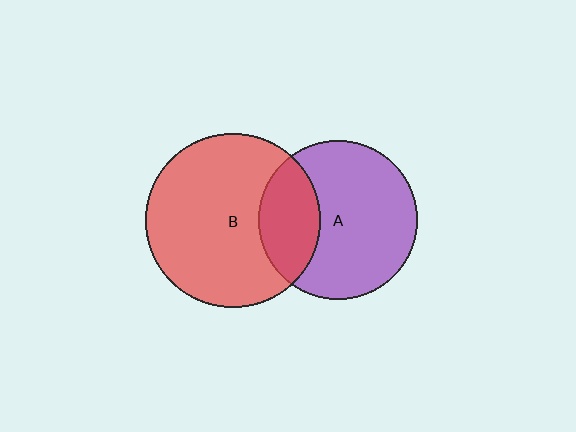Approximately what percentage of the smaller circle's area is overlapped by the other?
Approximately 30%.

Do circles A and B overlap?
Yes.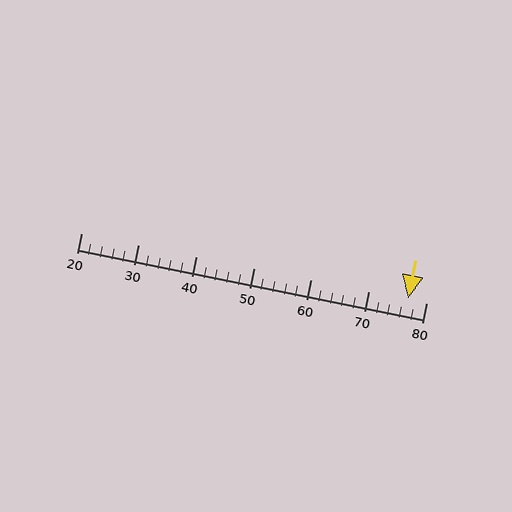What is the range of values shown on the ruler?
The ruler shows values from 20 to 80.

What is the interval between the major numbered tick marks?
The major tick marks are spaced 10 units apart.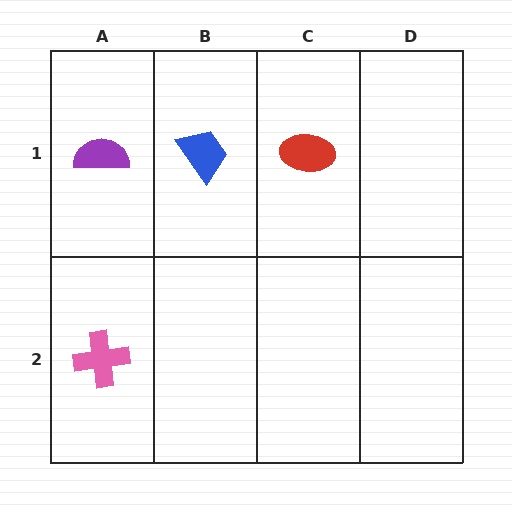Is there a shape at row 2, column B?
No, that cell is empty.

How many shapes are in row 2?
1 shape.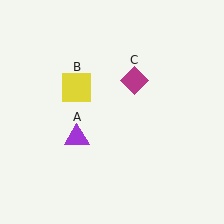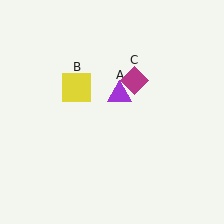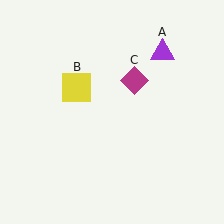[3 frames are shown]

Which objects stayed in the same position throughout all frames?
Yellow square (object B) and magenta diamond (object C) remained stationary.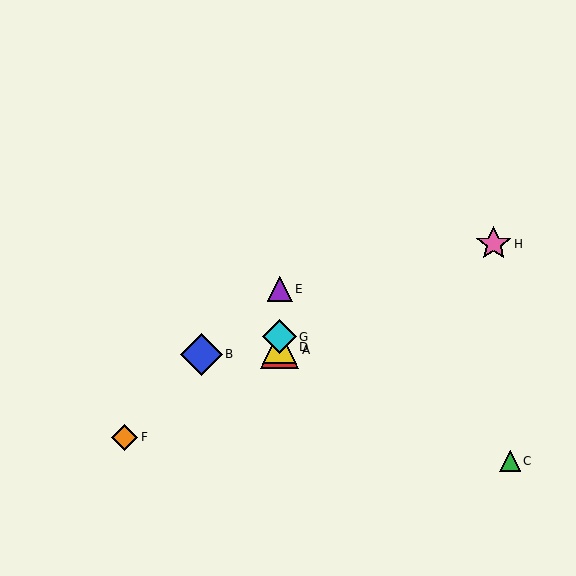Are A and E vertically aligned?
Yes, both are at x≈280.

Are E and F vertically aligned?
No, E is at x≈280 and F is at x≈125.